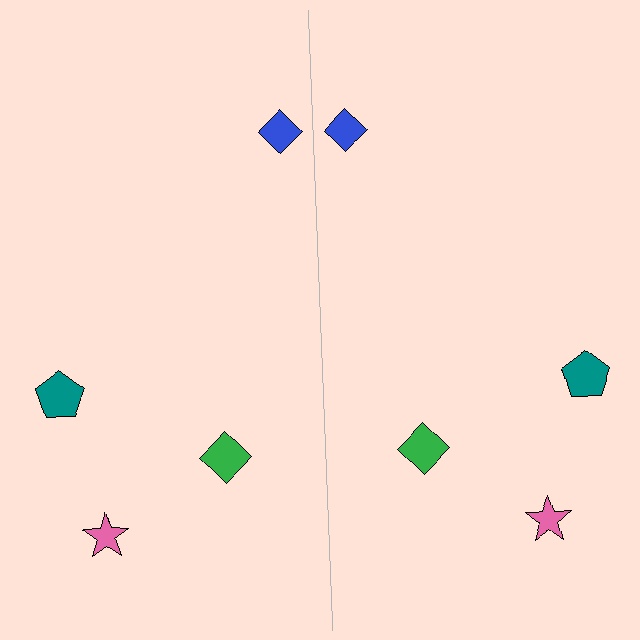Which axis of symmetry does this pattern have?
The pattern has a vertical axis of symmetry running through the center of the image.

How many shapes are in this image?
There are 8 shapes in this image.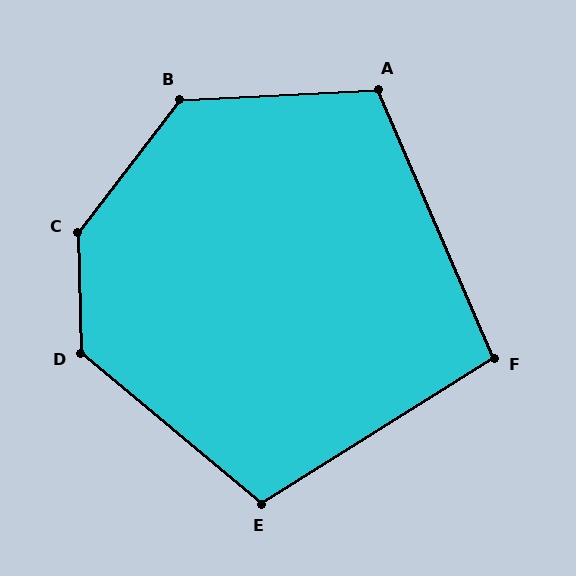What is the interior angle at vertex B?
Approximately 130 degrees (obtuse).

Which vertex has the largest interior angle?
C, at approximately 141 degrees.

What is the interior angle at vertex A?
Approximately 111 degrees (obtuse).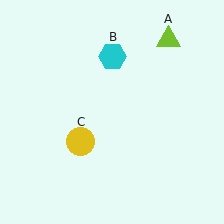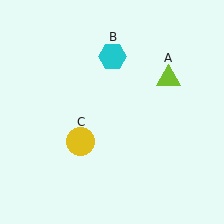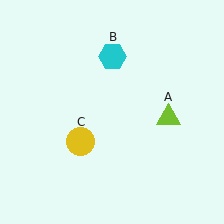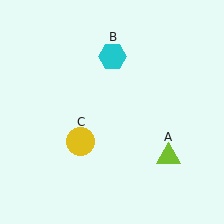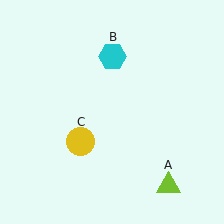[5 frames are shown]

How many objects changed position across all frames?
1 object changed position: lime triangle (object A).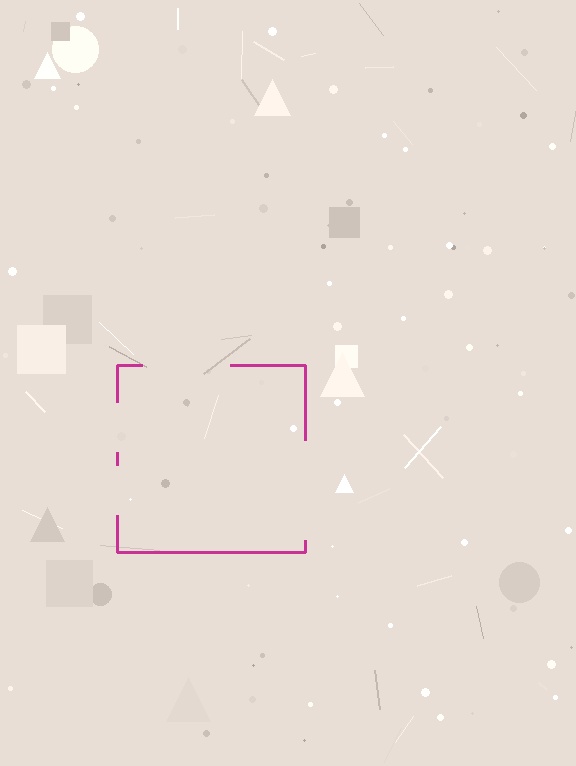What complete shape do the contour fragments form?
The contour fragments form a square.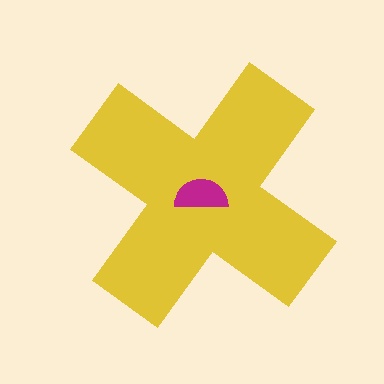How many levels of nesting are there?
2.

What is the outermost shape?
The yellow cross.